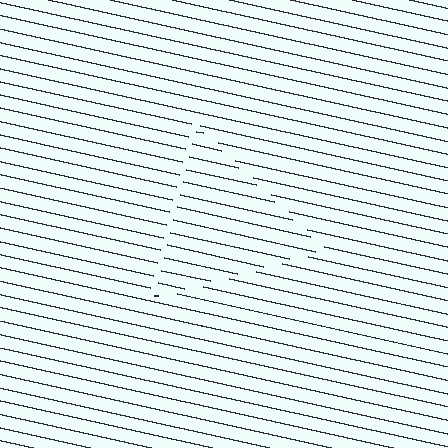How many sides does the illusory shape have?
3 sides — the line-ends trace a triangle.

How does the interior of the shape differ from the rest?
The interior of the shape contains the same grating, shifted by half a period — the contour is defined by the phase discontinuity where line-ends from the inner and outer gratings abut.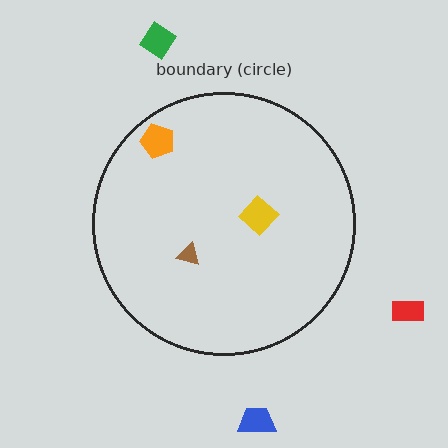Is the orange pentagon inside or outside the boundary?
Inside.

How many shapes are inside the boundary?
3 inside, 3 outside.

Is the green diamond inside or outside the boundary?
Outside.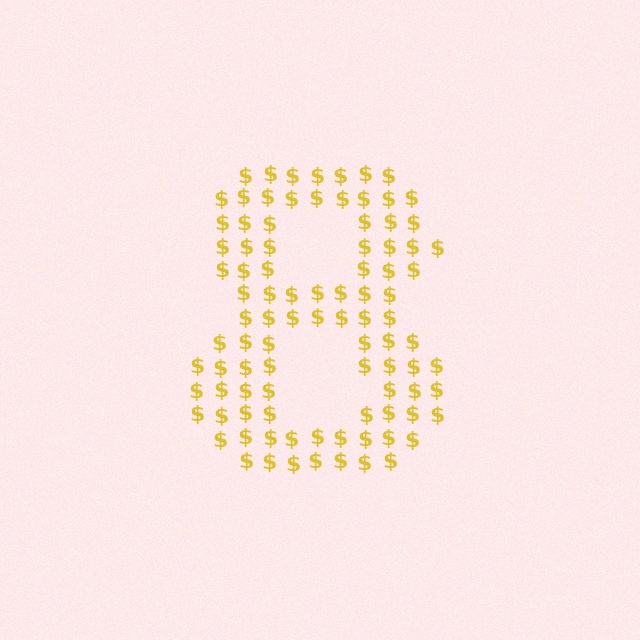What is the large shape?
The large shape is the digit 8.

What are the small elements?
The small elements are dollar signs.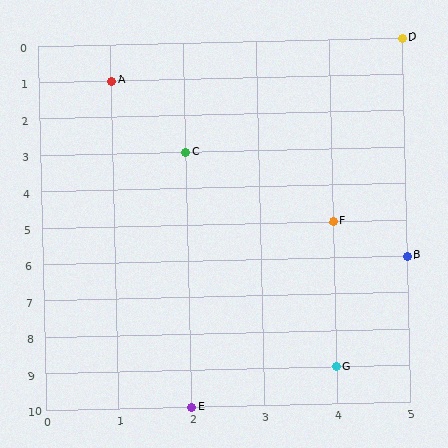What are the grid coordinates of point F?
Point F is at grid coordinates (4, 5).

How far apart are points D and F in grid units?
Points D and F are 1 column and 5 rows apart (about 5.1 grid units diagonally).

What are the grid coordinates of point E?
Point E is at grid coordinates (2, 10).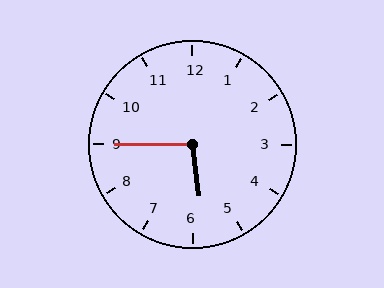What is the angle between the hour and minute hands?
Approximately 98 degrees.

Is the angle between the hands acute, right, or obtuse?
It is obtuse.